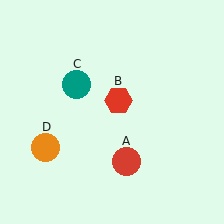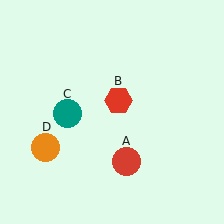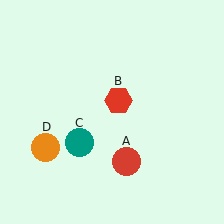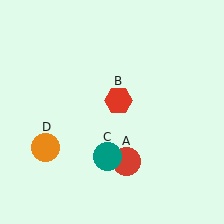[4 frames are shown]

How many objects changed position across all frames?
1 object changed position: teal circle (object C).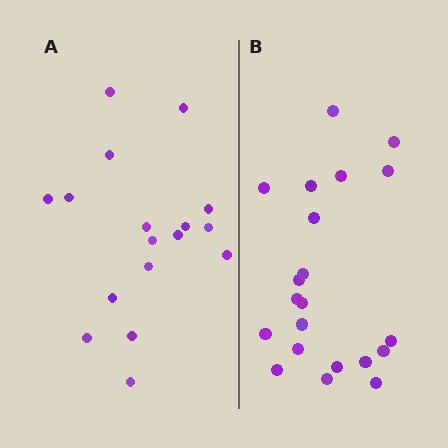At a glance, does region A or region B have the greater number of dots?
Region B (the right region) has more dots.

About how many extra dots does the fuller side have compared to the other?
Region B has about 4 more dots than region A.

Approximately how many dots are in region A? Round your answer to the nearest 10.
About 20 dots. (The exact count is 17, which rounds to 20.)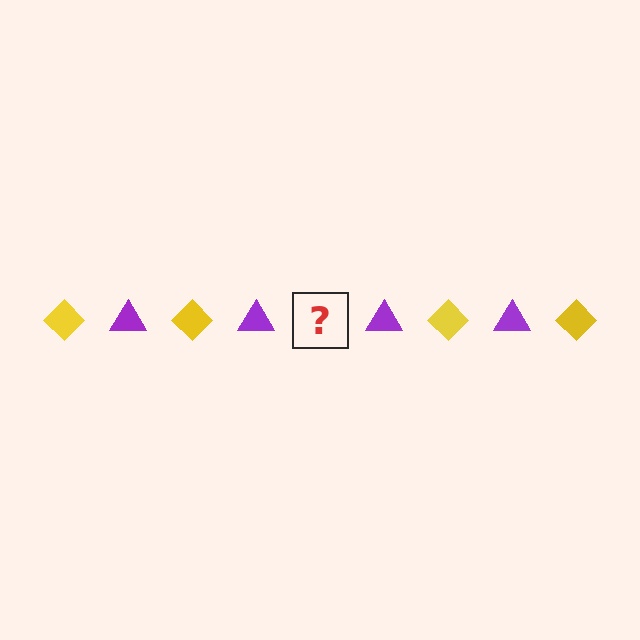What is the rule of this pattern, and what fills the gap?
The rule is that the pattern alternates between yellow diamond and purple triangle. The gap should be filled with a yellow diamond.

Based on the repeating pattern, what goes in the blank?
The blank should be a yellow diamond.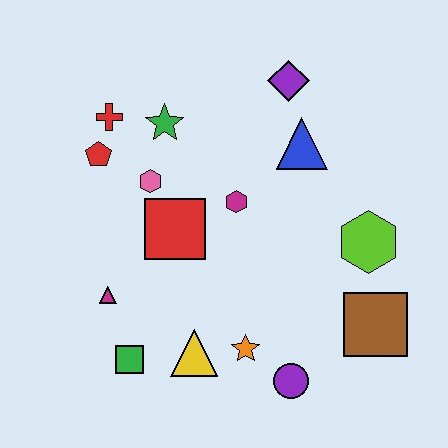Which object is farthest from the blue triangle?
The green square is farthest from the blue triangle.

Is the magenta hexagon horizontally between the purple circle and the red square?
Yes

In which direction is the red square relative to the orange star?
The red square is above the orange star.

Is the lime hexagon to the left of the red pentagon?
No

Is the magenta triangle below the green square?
No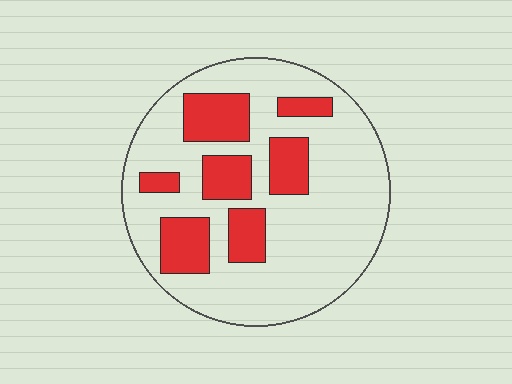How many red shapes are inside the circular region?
7.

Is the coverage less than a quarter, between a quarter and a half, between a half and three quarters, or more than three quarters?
Between a quarter and a half.